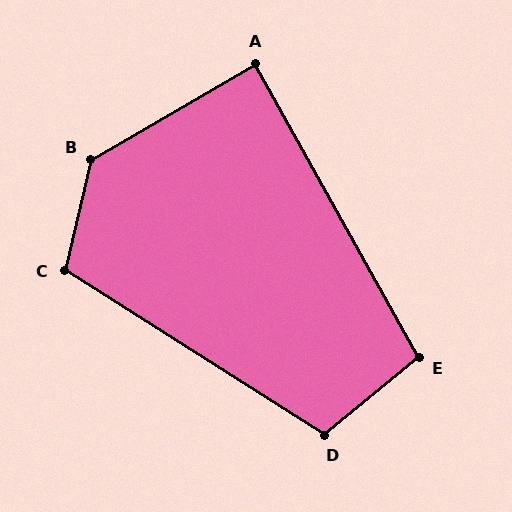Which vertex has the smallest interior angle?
A, at approximately 89 degrees.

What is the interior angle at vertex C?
Approximately 109 degrees (obtuse).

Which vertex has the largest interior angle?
B, at approximately 133 degrees.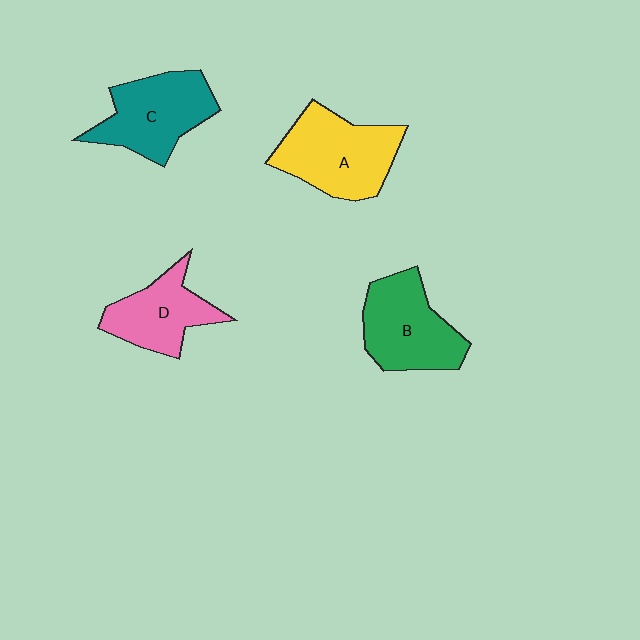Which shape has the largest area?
Shape A (yellow).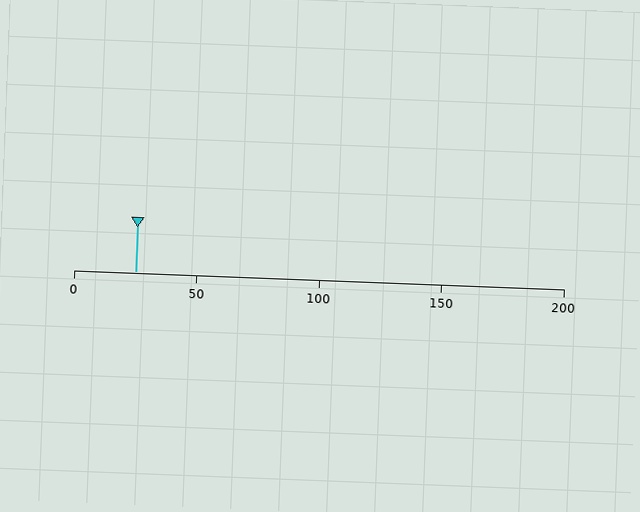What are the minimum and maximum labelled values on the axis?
The axis runs from 0 to 200.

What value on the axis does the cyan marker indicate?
The marker indicates approximately 25.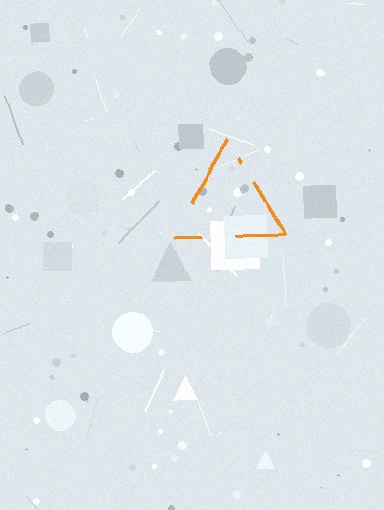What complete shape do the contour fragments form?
The contour fragments form a triangle.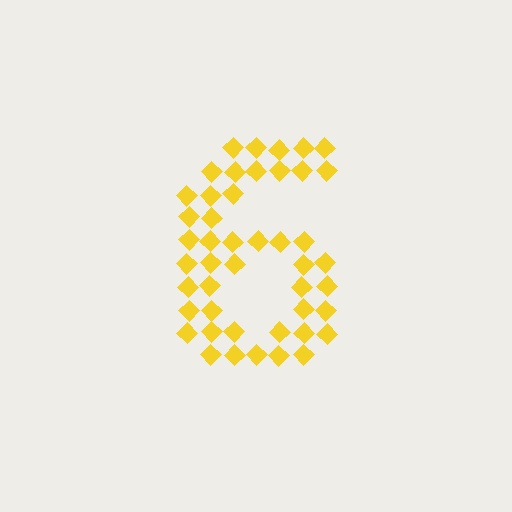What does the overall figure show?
The overall figure shows the digit 6.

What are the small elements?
The small elements are diamonds.